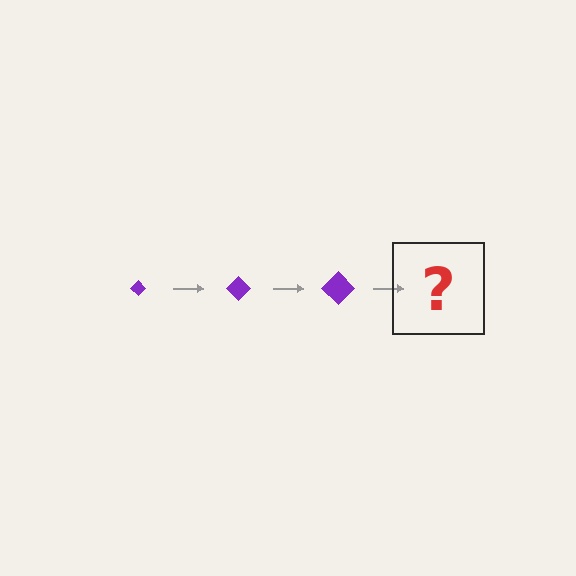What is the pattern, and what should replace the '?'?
The pattern is that the diamond gets progressively larger each step. The '?' should be a purple diamond, larger than the previous one.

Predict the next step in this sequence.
The next step is a purple diamond, larger than the previous one.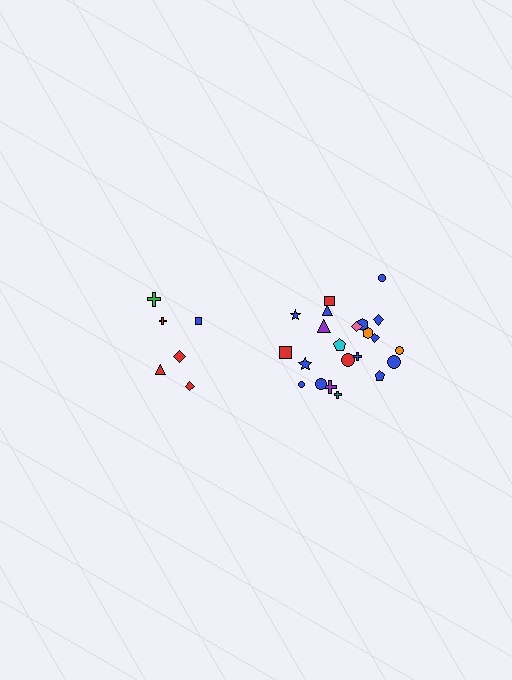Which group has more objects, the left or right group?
The right group.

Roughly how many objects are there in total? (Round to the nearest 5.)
Roughly 30 objects in total.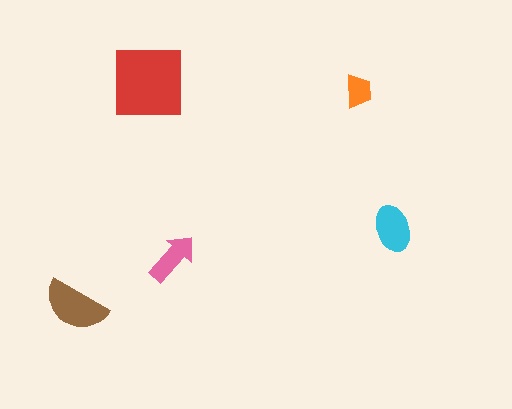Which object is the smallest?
The orange trapezoid.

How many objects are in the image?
There are 5 objects in the image.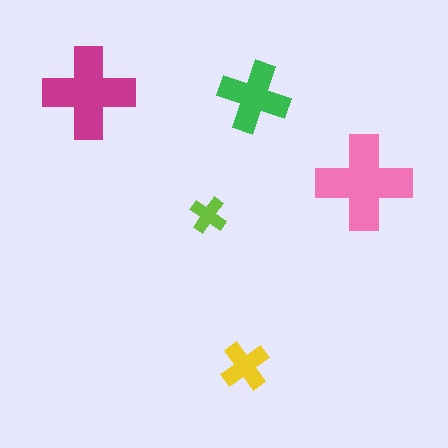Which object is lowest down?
The yellow cross is bottommost.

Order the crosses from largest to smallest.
the pink one, the magenta one, the green one, the yellow one, the lime one.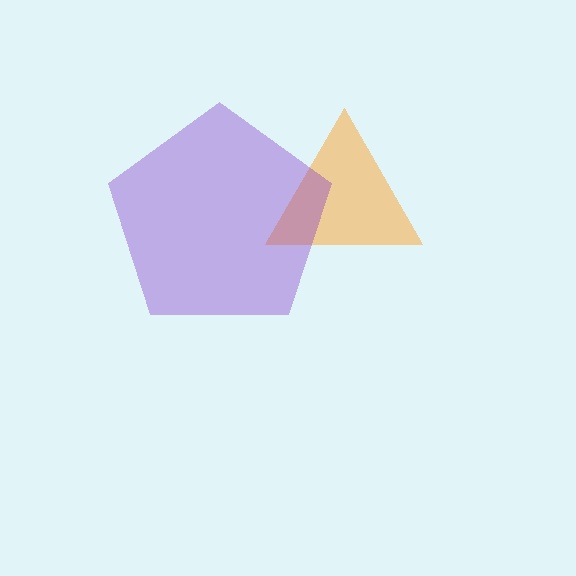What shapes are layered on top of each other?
The layered shapes are: an orange triangle, a purple pentagon.